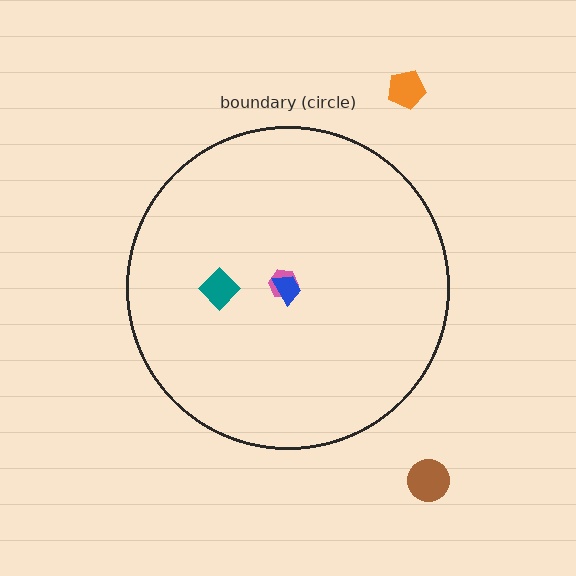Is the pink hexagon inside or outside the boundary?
Inside.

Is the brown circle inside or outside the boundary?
Outside.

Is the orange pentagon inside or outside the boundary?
Outside.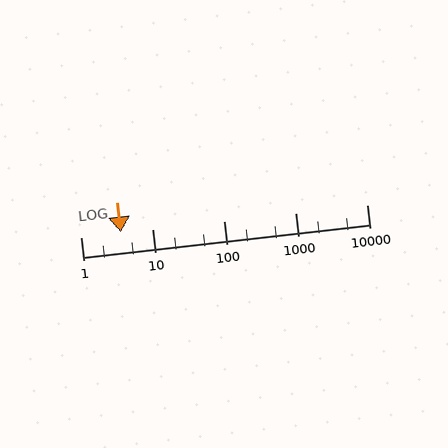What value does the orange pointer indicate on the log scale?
The pointer indicates approximately 3.6.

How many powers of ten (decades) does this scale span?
The scale spans 4 decades, from 1 to 10000.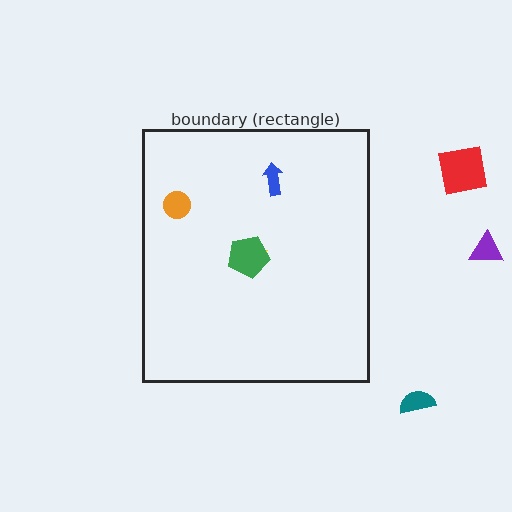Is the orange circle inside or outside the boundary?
Inside.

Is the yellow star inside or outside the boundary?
Inside.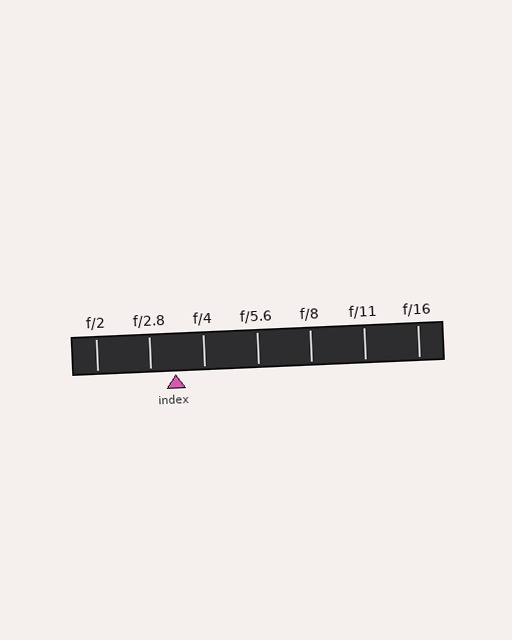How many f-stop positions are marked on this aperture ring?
There are 7 f-stop positions marked.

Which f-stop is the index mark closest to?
The index mark is closest to f/2.8.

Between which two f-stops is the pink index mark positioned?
The index mark is between f/2.8 and f/4.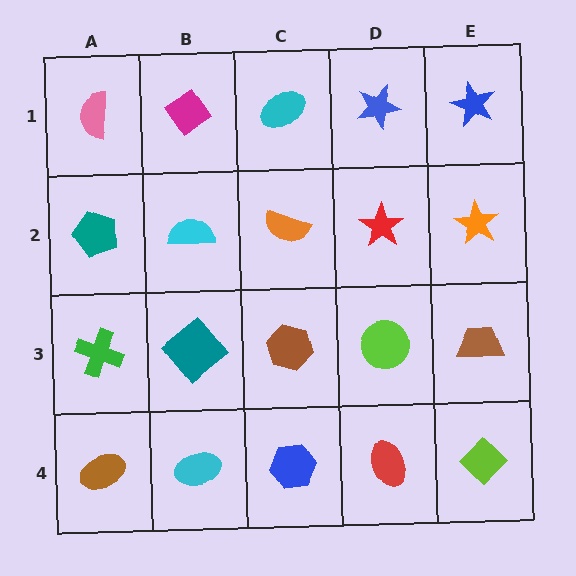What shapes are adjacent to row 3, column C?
An orange semicircle (row 2, column C), a blue hexagon (row 4, column C), a teal diamond (row 3, column B), a lime circle (row 3, column D).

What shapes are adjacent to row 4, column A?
A green cross (row 3, column A), a cyan ellipse (row 4, column B).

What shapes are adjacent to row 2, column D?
A blue star (row 1, column D), a lime circle (row 3, column D), an orange semicircle (row 2, column C), an orange star (row 2, column E).